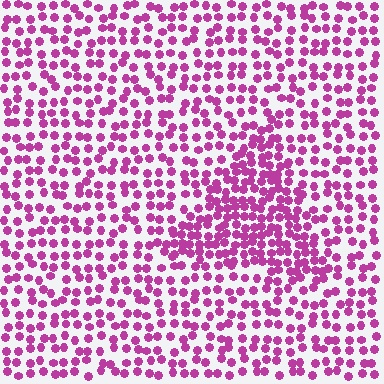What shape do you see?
I see a triangle.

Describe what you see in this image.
The image contains small magenta elements arranged at two different densities. A triangle-shaped region is visible where the elements are more densely packed than the surrounding area.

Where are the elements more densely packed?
The elements are more densely packed inside the triangle boundary.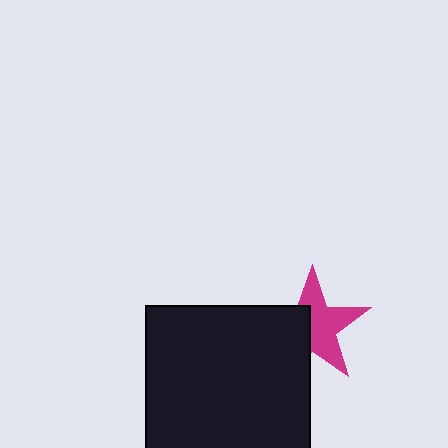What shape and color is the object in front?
The object in front is a black rectangle.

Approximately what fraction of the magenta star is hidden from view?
Roughly 43% of the magenta star is hidden behind the black rectangle.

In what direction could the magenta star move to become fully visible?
The magenta star could move toward the upper-right. That would shift it out from behind the black rectangle entirely.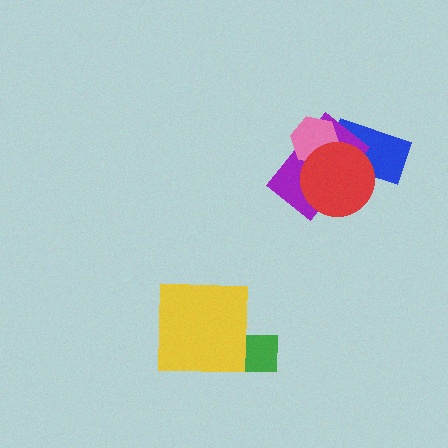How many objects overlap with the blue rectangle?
3 objects overlap with the blue rectangle.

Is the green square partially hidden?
No, no other shape covers it.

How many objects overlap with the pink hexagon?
3 objects overlap with the pink hexagon.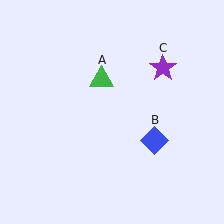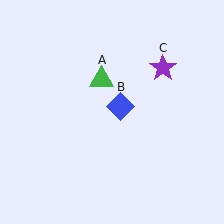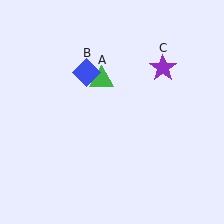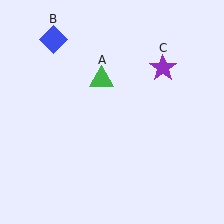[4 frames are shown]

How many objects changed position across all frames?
1 object changed position: blue diamond (object B).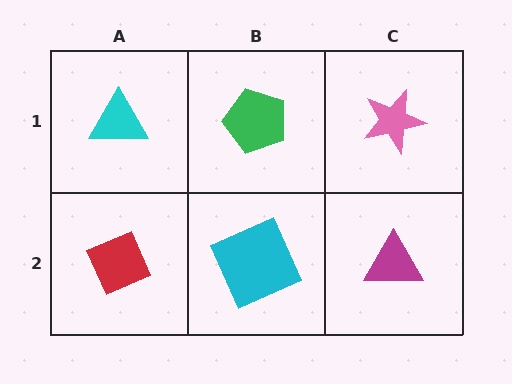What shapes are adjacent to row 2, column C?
A pink star (row 1, column C), a cyan square (row 2, column B).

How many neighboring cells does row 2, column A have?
2.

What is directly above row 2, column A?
A cyan triangle.